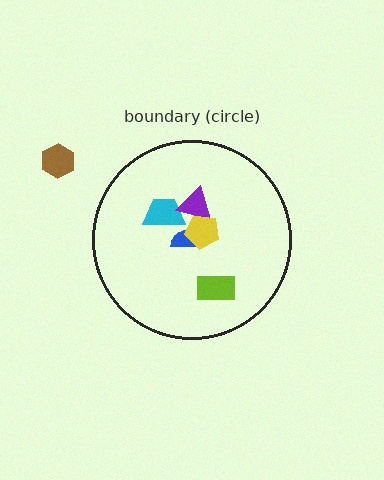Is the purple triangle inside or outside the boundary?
Inside.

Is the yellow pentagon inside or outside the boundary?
Inside.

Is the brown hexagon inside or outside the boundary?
Outside.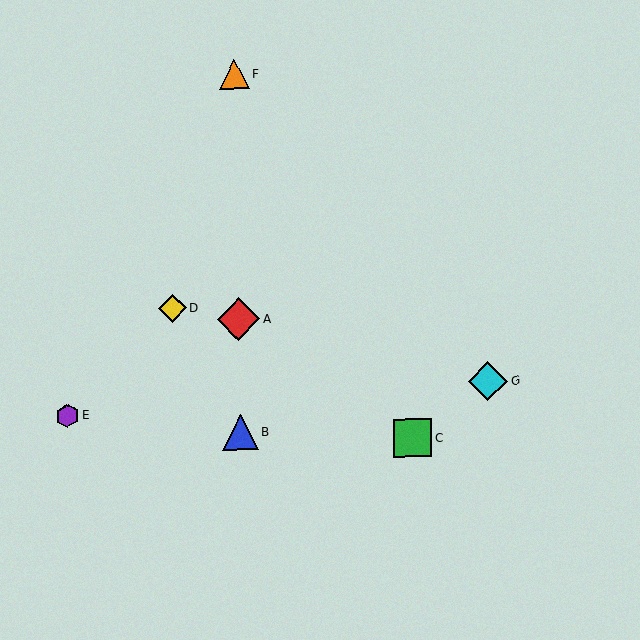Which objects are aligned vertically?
Objects A, B, F are aligned vertically.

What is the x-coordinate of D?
Object D is at x≈172.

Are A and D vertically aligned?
No, A is at x≈238 and D is at x≈172.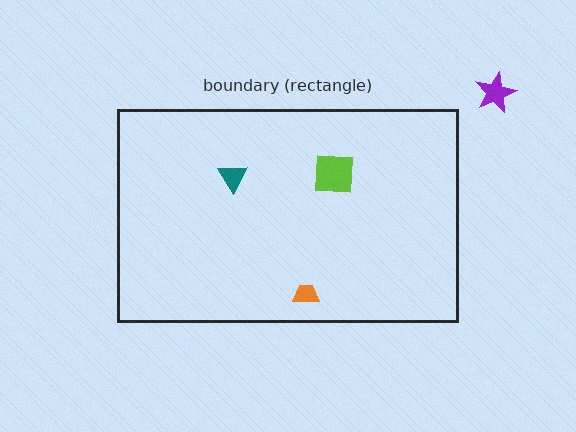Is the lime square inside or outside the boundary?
Inside.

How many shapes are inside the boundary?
3 inside, 1 outside.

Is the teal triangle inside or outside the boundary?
Inside.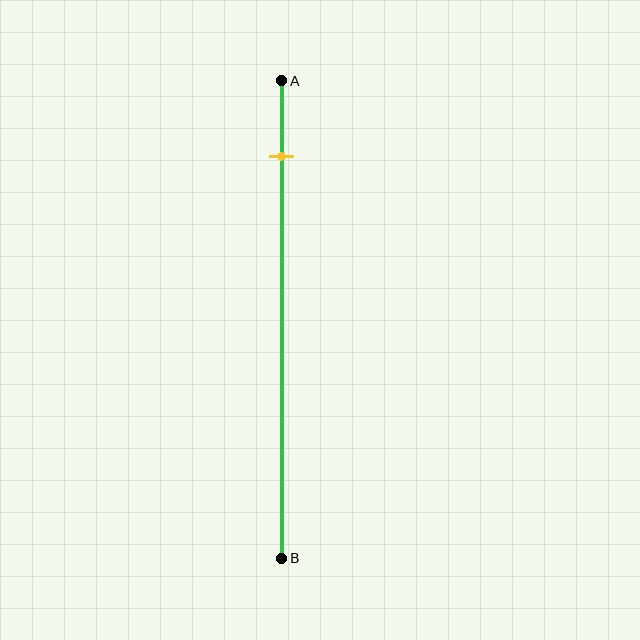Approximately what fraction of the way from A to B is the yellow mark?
The yellow mark is approximately 15% of the way from A to B.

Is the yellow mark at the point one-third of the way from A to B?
No, the mark is at about 15% from A, not at the 33% one-third point.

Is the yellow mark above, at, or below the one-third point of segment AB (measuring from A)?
The yellow mark is above the one-third point of segment AB.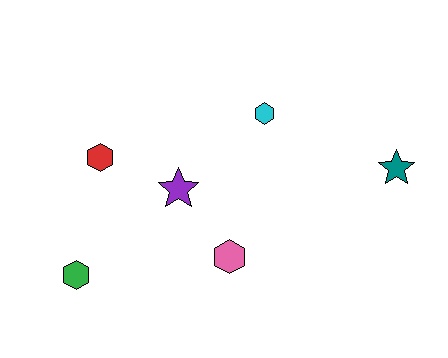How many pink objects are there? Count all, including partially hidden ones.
There is 1 pink object.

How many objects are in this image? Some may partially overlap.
There are 6 objects.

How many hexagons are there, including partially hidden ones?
There are 4 hexagons.